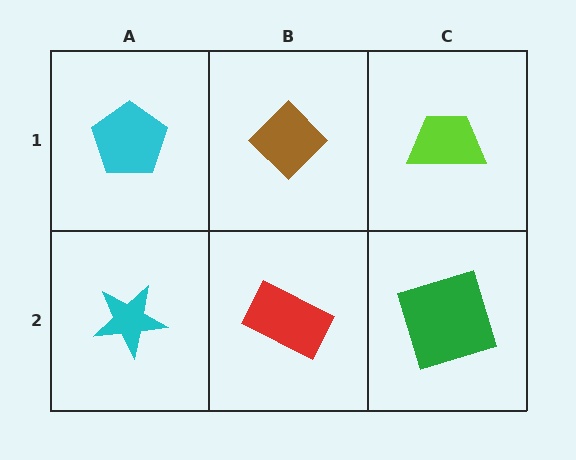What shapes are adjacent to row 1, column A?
A cyan star (row 2, column A), a brown diamond (row 1, column B).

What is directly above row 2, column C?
A lime trapezoid.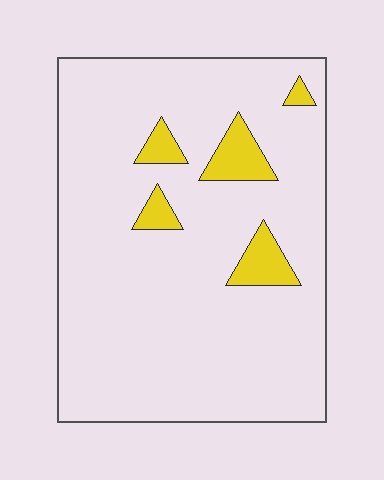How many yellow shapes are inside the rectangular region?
5.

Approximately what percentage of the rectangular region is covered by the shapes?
Approximately 10%.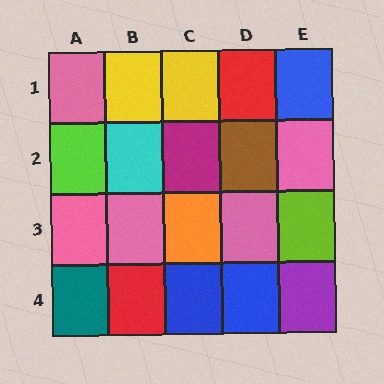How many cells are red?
2 cells are red.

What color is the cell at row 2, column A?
Lime.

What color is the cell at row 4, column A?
Teal.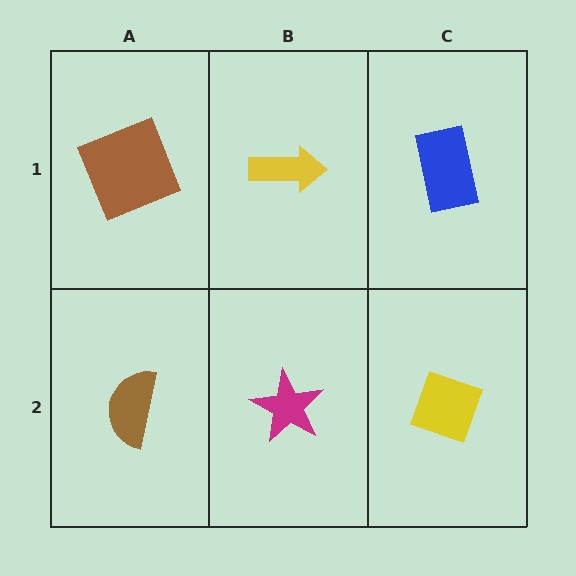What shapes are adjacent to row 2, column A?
A brown square (row 1, column A), a magenta star (row 2, column B).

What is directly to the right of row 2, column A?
A magenta star.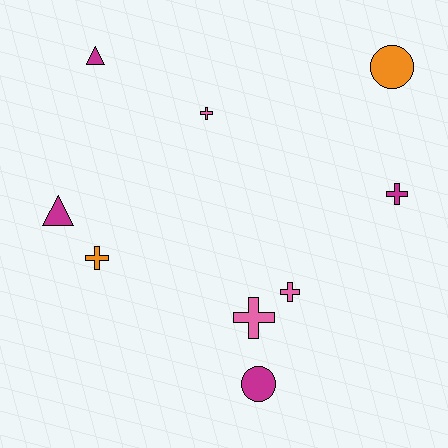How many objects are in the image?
There are 9 objects.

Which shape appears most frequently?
Cross, with 5 objects.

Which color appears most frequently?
Magenta, with 4 objects.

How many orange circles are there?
There is 1 orange circle.